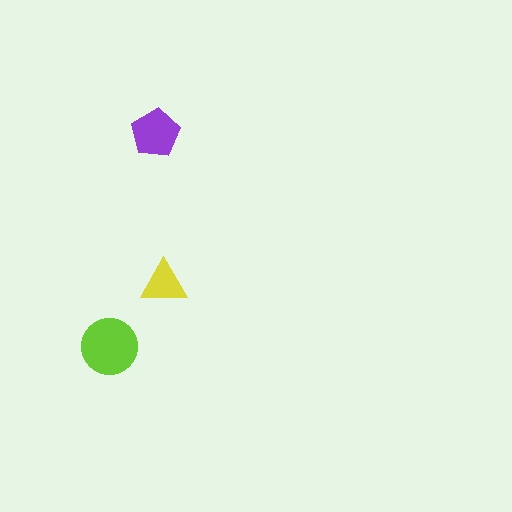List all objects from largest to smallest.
The lime circle, the purple pentagon, the yellow triangle.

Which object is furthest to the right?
The yellow triangle is rightmost.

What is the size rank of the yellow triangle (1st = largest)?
3rd.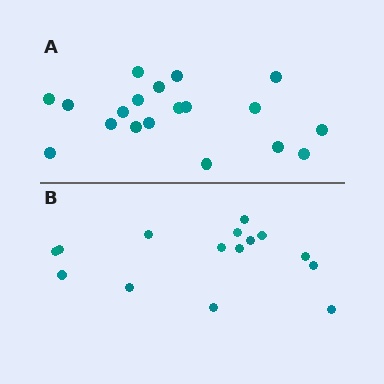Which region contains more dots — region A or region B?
Region A (the top region) has more dots.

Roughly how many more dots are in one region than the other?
Region A has about 4 more dots than region B.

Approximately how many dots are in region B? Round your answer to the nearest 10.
About 20 dots. (The exact count is 15, which rounds to 20.)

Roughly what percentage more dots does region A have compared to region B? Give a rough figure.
About 25% more.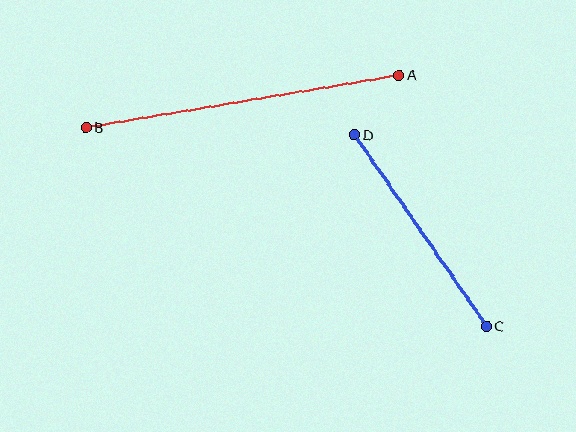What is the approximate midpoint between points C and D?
The midpoint is at approximately (420, 230) pixels.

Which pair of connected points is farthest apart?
Points A and B are farthest apart.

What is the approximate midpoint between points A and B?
The midpoint is at approximately (243, 101) pixels.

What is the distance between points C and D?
The distance is approximately 233 pixels.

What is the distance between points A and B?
The distance is approximately 318 pixels.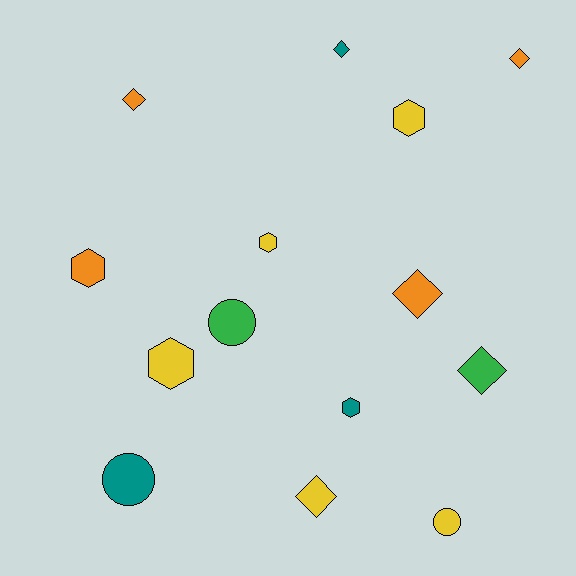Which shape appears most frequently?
Diamond, with 6 objects.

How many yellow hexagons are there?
There are 3 yellow hexagons.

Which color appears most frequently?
Yellow, with 5 objects.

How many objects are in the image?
There are 14 objects.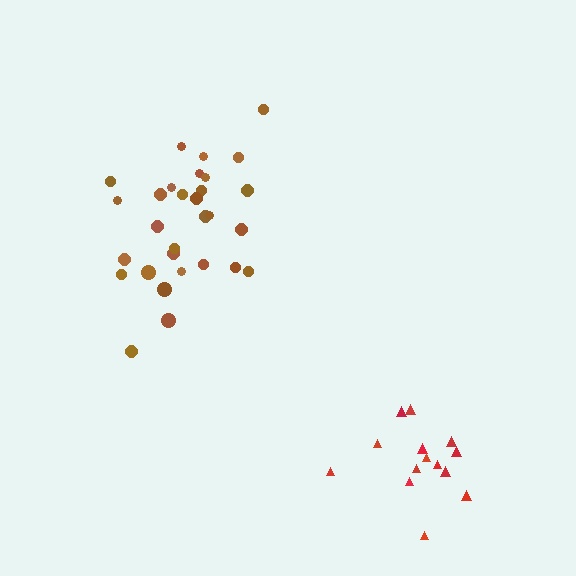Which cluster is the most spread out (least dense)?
Red.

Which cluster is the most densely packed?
Brown.